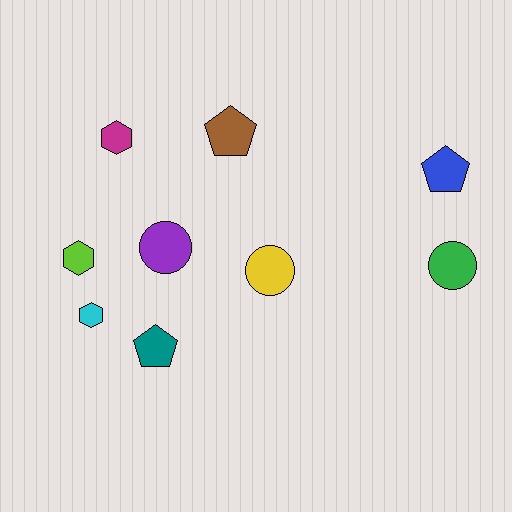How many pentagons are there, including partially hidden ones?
There are 3 pentagons.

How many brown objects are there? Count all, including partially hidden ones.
There is 1 brown object.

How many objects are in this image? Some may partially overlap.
There are 9 objects.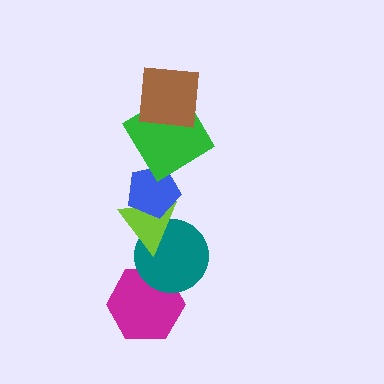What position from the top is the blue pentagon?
The blue pentagon is 3rd from the top.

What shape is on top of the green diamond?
The brown square is on top of the green diamond.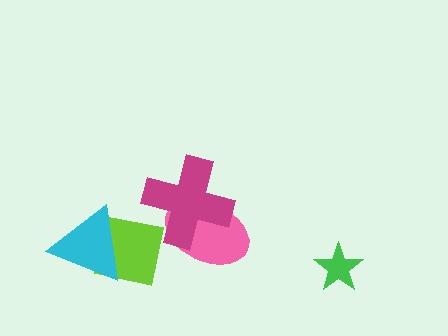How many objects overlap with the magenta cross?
1 object overlaps with the magenta cross.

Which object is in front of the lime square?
The cyan triangle is in front of the lime square.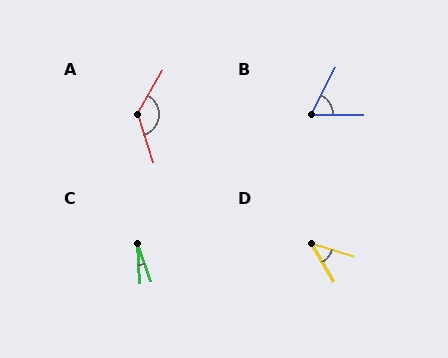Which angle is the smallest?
C, at approximately 16 degrees.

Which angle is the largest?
A, at approximately 132 degrees.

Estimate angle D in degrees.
Approximately 42 degrees.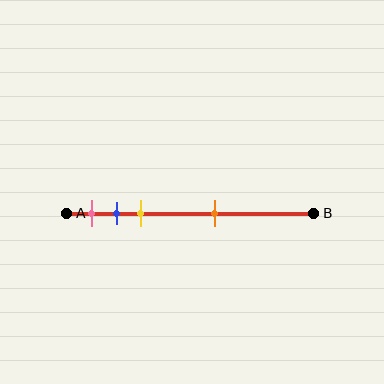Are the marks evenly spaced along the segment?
No, the marks are not evenly spaced.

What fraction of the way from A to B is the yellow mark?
The yellow mark is approximately 30% (0.3) of the way from A to B.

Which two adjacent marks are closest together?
The blue and yellow marks are the closest adjacent pair.